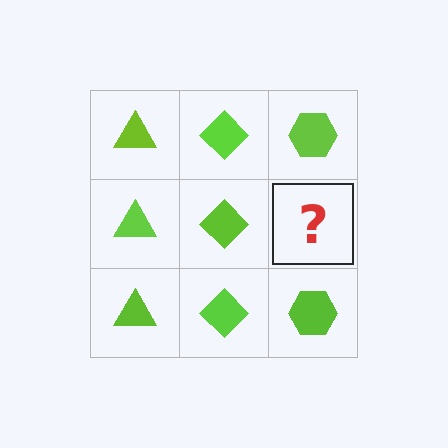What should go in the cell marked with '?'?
The missing cell should contain a lime hexagon.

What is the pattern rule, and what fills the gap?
The rule is that each column has a consistent shape. The gap should be filled with a lime hexagon.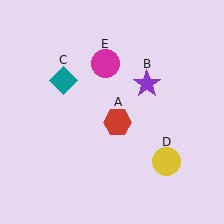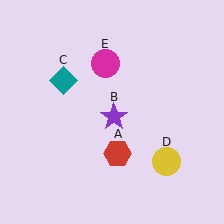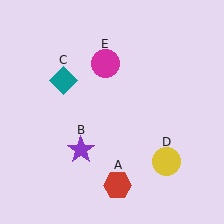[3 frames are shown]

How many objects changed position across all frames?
2 objects changed position: red hexagon (object A), purple star (object B).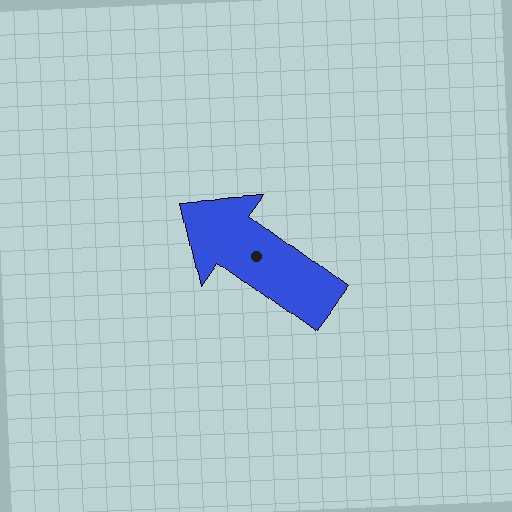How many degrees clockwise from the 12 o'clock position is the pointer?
Approximately 307 degrees.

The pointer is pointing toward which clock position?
Roughly 10 o'clock.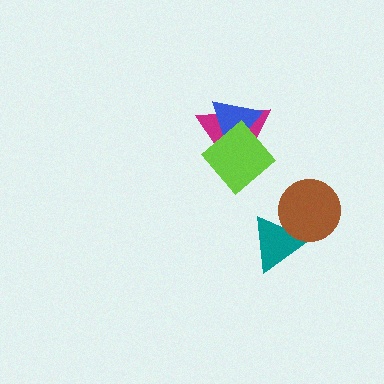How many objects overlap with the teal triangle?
1 object overlaps with the teal triangle.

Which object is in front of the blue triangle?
The lime diamond is in front of the blue triangle.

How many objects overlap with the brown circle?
1 object overlaps with the brown circle.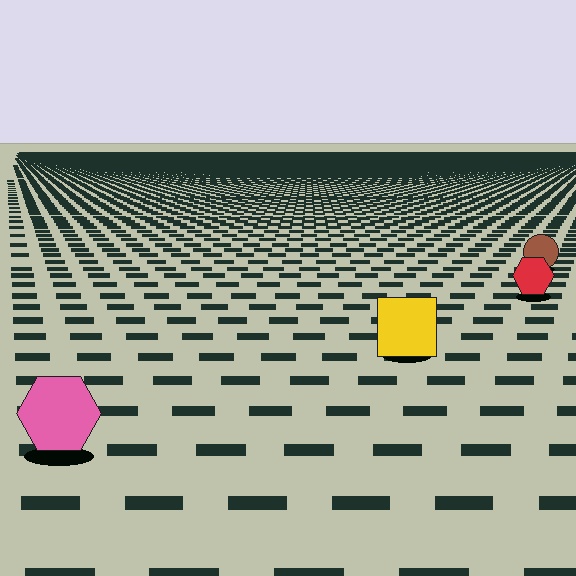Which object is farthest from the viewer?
The brown circle is farthest from the viewer. It appears smaller and the ground texture around it is denser.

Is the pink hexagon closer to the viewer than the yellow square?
Yes. The pink hexagon is closer — you can tell from the texture gradient: the ground texture is coarser near it.